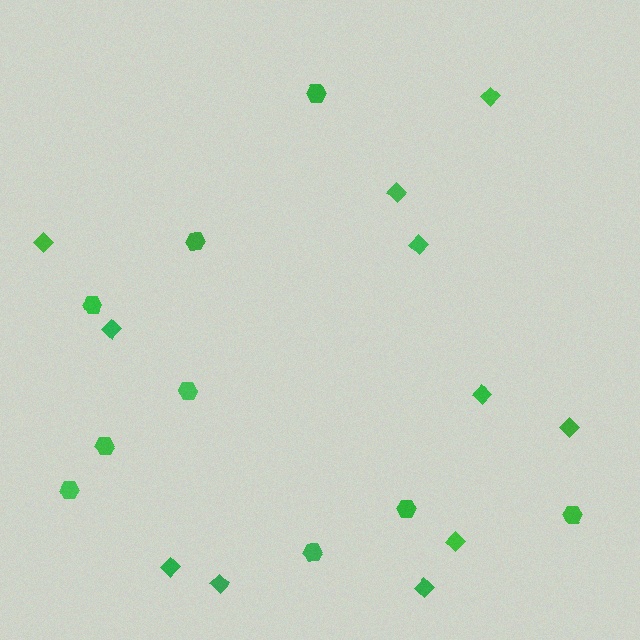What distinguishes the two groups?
There are 2 groups: one group of diamonds (11) and one group of hexagons (9).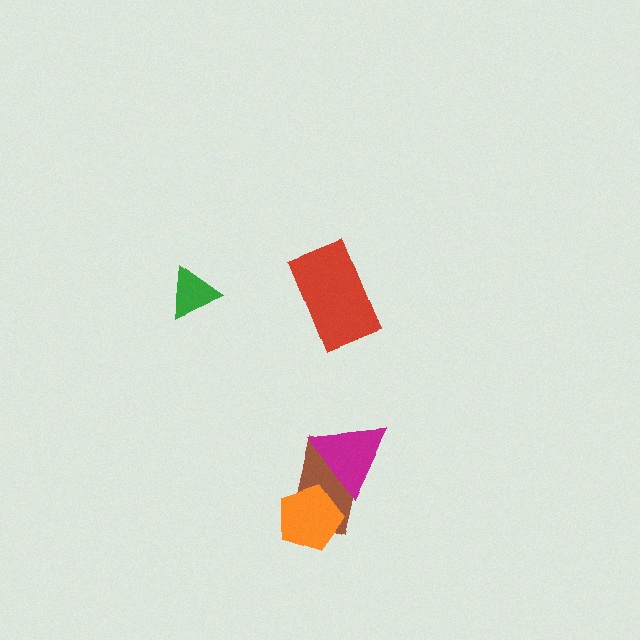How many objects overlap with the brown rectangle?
2 objects overlap with the brown rectangle.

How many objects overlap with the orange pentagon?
1 object overlaps with the orange pentagon.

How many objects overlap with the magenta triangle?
1 object overlaps with the magenta triangle.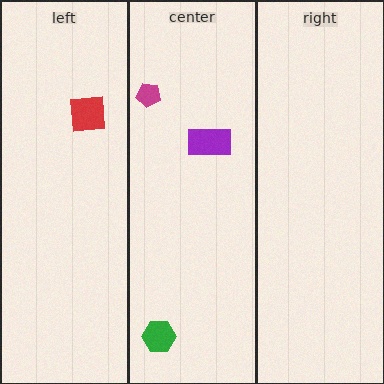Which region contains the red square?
The left region.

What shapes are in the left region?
The red square.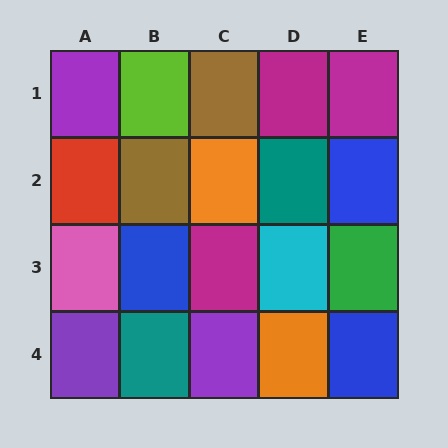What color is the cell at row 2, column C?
Orange.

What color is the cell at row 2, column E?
Blue.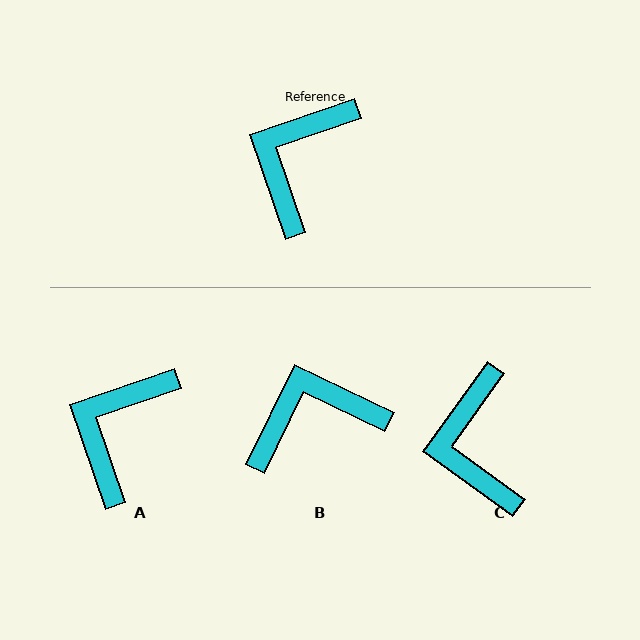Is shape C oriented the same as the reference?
No, it is off by about 36 degrees.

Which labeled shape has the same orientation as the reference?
A.